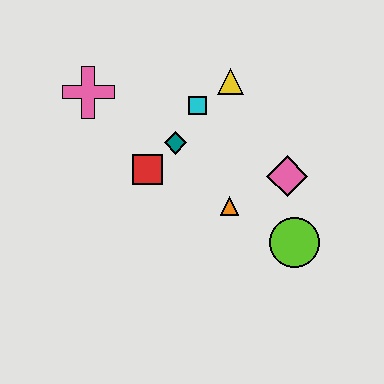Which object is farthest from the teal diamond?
The lime circle is farthest from the teal diamond.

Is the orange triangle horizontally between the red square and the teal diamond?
No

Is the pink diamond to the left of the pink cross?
No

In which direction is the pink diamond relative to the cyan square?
The pink diamond is to the right of the cyan square.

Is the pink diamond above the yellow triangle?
No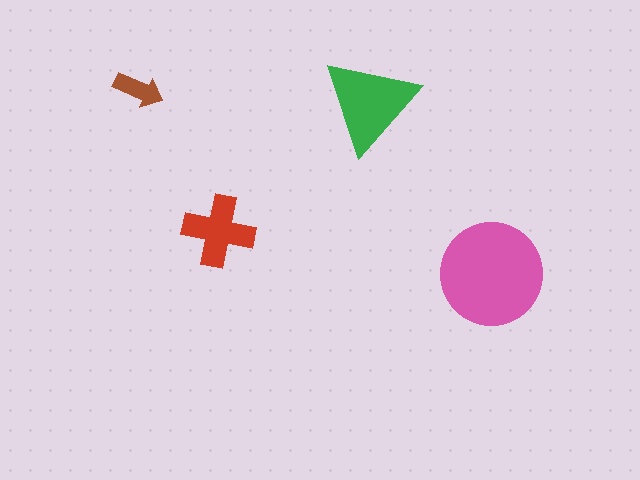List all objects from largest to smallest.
The pink circle, the green triangle, the red cross, the brown arrow.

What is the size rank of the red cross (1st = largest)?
3rd.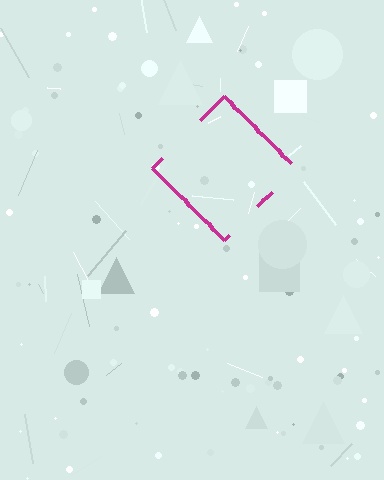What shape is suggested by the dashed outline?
The dashed outline suggests a diamond.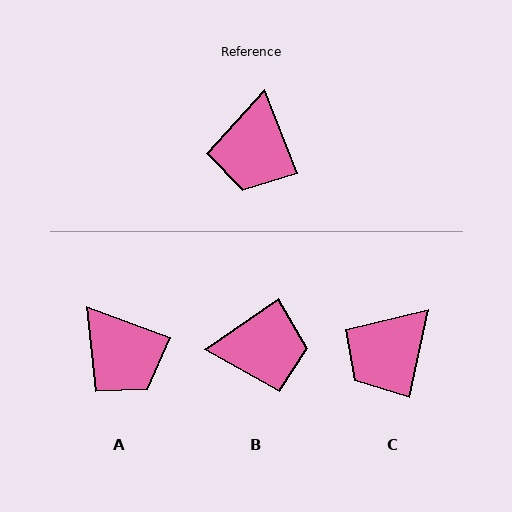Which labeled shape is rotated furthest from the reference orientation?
B, about 103 degrees away.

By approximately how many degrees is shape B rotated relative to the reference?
Approximately 103 degrees counter-clockwise.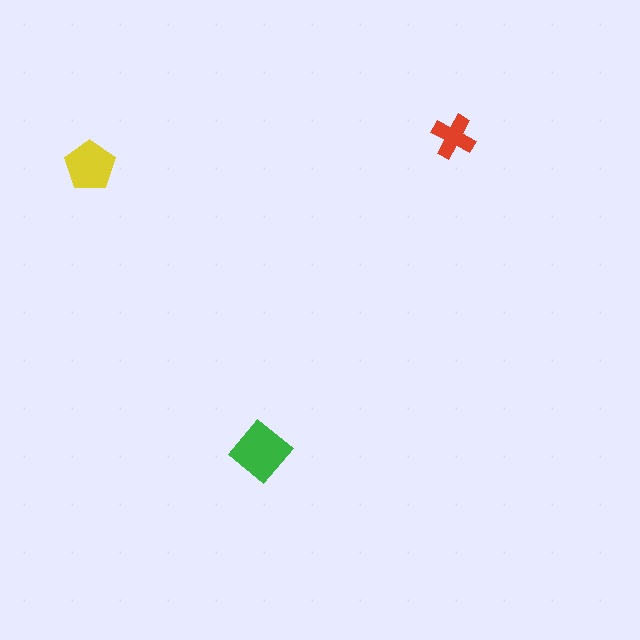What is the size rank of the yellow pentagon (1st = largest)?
2nd.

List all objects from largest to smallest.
The green diamond, the yellow pentagon, the red cross.